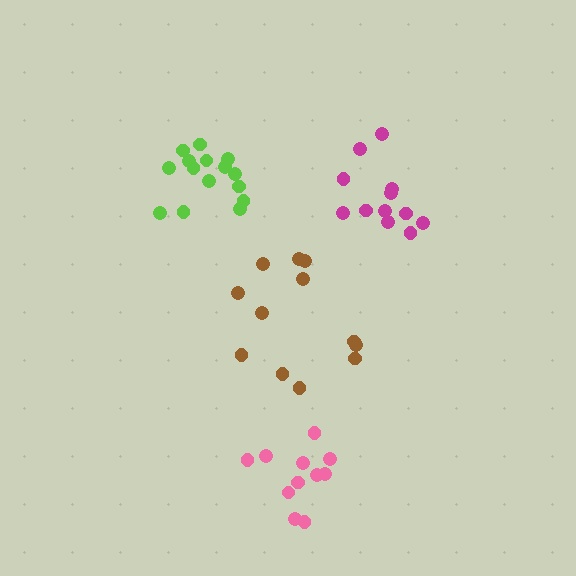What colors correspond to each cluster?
The clusters are colored: magenta, lime, pink, brown.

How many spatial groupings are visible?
There are 4 spatial groupings.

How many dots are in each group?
Group 1: 12 dots, Group 2: 15 dots, Group 3: 11 dots, Group 4: 12 dots (50 total).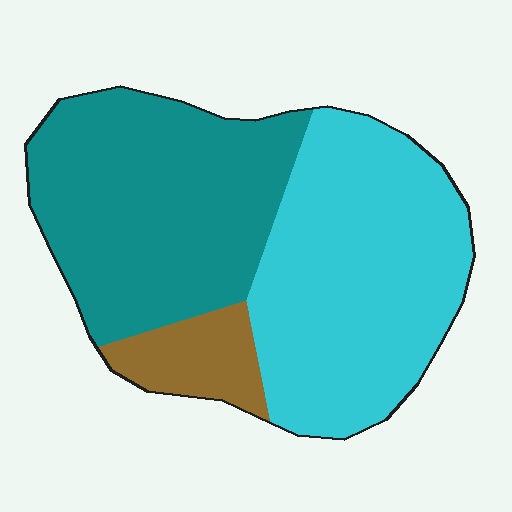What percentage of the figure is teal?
Teal covers roughly 45% of the figure.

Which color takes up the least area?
Brown, at roughly 10%.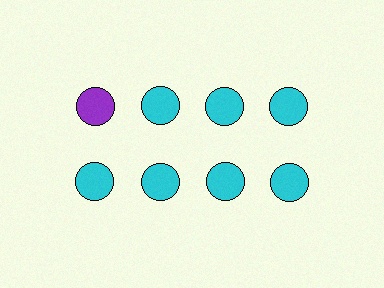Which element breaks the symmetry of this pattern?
The purple circle in the top row, leftmost column breaks the symmetry. All other shapes are cyan circles.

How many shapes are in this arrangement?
There are 8 shapes arranged in a grid pattern.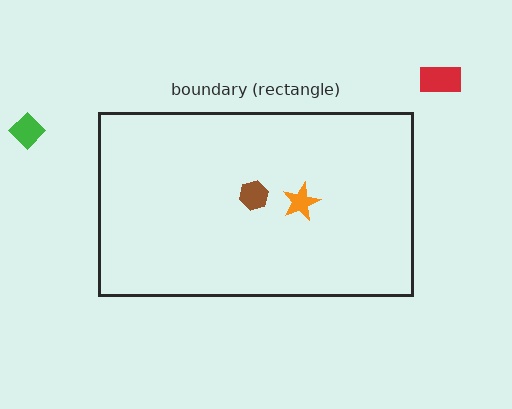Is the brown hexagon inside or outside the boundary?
Inside.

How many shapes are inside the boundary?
2 inside, 2 outside.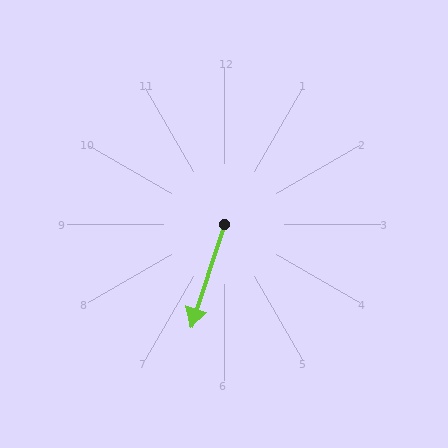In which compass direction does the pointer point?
South.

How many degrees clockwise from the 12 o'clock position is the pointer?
Approximately 198 degrees.